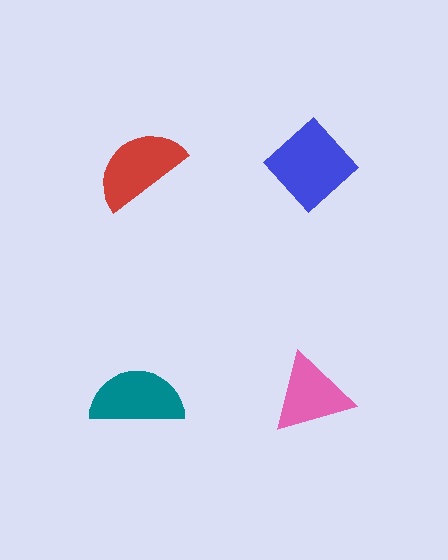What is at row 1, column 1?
A red semicircle.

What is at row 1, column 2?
A blue diamond.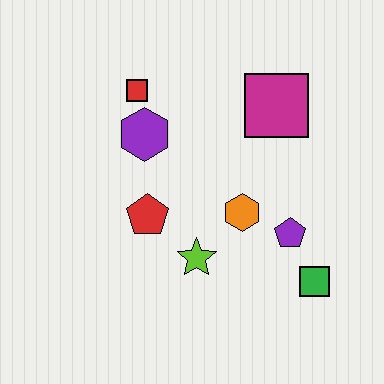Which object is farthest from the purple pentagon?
The red square is farthest from the purple pentagon.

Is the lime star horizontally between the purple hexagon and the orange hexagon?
Yes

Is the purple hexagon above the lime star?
Yes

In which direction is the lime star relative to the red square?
The lime star is below the red square.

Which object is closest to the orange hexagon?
The purple pentagon is closest to the orange hexagon.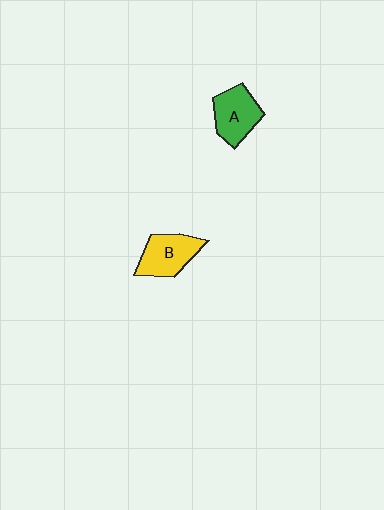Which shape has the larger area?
Shape B (yellow).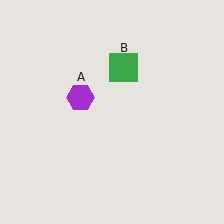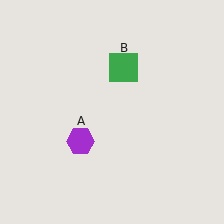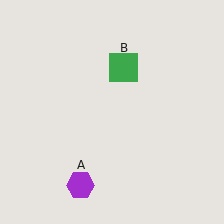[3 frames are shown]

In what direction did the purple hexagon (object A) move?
The purple hexagon (object A) moved down.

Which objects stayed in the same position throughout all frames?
Green square (object B) remained stationary.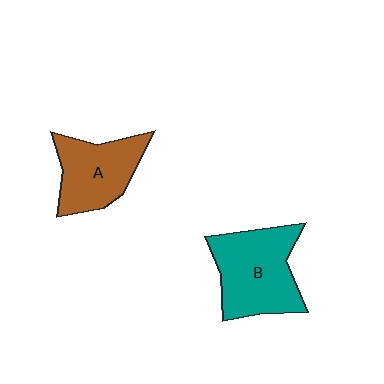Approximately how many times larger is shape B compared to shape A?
Approximately 1.3 times.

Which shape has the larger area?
Shape B (teal).